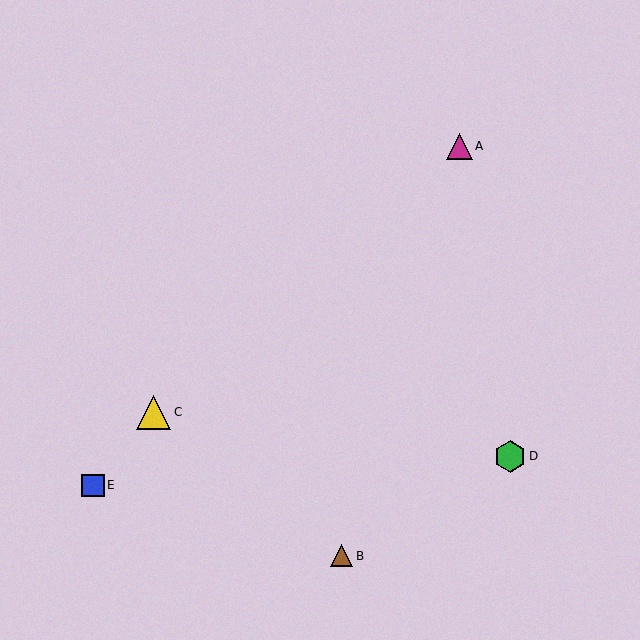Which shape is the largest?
The yellow triangle (labeled C) is the largest.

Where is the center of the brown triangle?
The center of the brown triangle is at (342, 556).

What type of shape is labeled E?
Shape E is a blue square.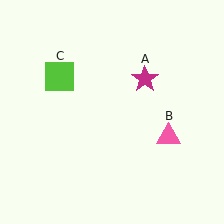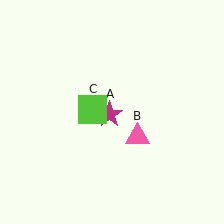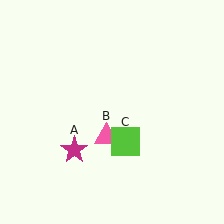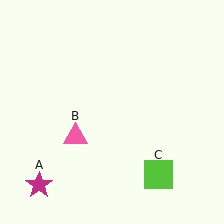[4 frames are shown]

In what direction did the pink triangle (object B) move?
The pink triangle (object B) moved left.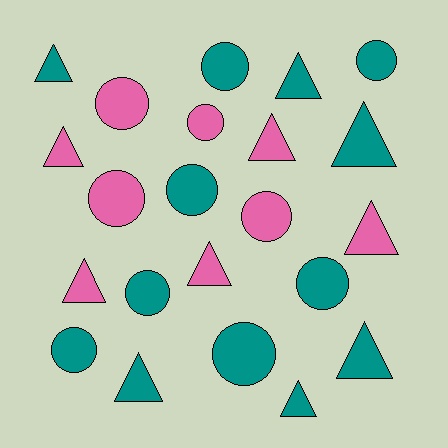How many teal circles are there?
There are 7 teal circles.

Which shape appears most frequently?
Triangle, with 11 objects.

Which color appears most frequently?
Teal, with 13 objects.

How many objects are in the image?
There are 22 objects.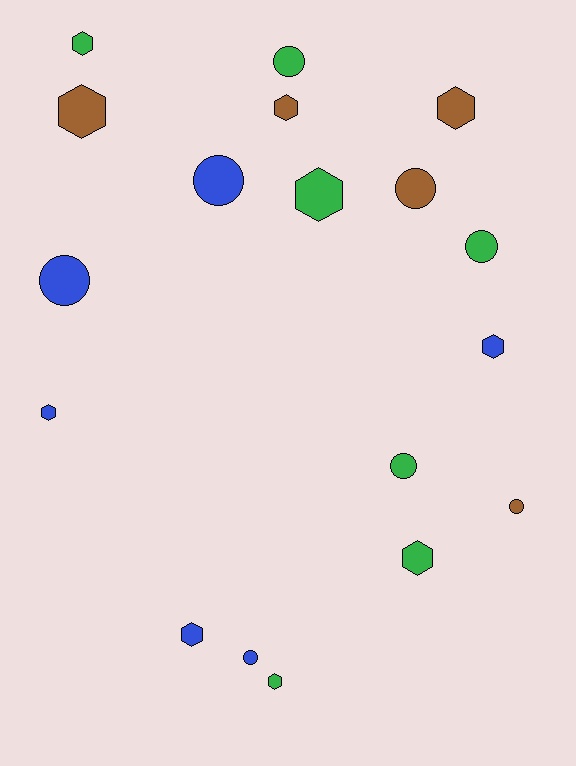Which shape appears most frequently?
Hexagon, with 10 objects.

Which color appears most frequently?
Green, with 7 objects.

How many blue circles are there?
There are 3 blue circles.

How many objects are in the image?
There are 18 objects.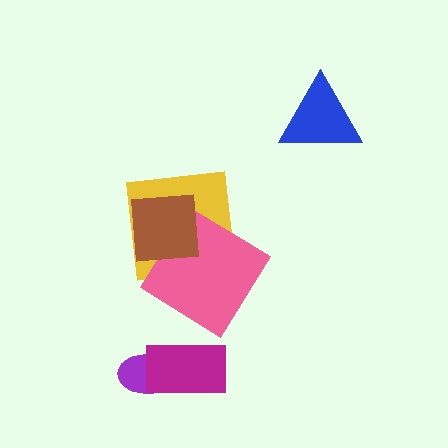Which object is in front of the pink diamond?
The brown square is in front of the pink diamond.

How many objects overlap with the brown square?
2 objects overlap with the brown square.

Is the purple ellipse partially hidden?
Yes, it is partially covered by another shape.